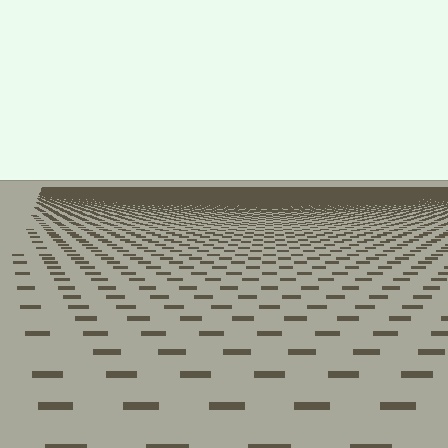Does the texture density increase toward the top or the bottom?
Density increases toward the top.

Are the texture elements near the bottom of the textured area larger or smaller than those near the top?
Larger. Near the bottom, elements are closer to the viewer and appear at a bigger on-screen size.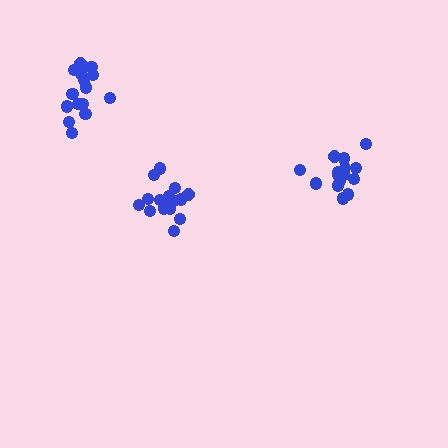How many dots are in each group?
Group 1: 15 dots, Group 2: 15 dots, Group 3: 16 dots (46 total).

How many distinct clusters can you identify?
There are 3 distinct clusters.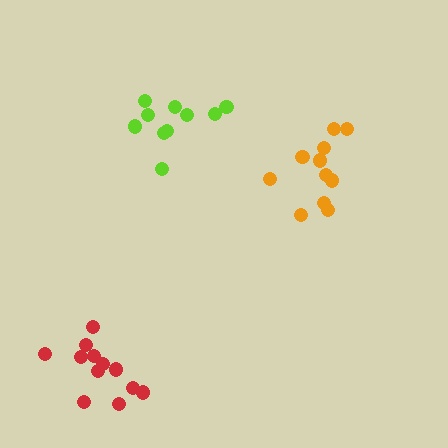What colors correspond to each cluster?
The clusters are colored: orange, lime, red.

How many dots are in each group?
Group 1: 11 dots, Group 2: 10 dots, Group 3: 12 dots (33 total).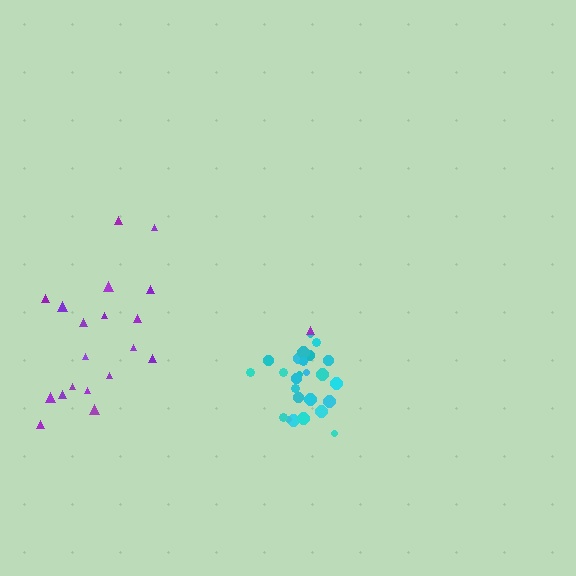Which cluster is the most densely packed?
Cyan.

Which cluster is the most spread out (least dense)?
Purple.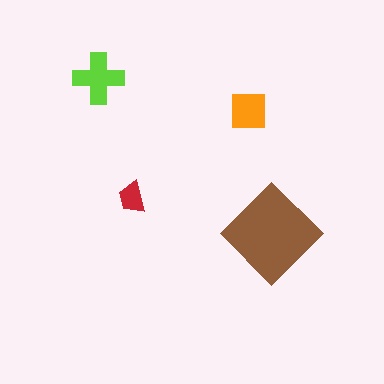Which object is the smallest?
The red trapezoid.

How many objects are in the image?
There are 4 objects in the image.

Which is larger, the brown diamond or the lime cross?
The brown diamond.